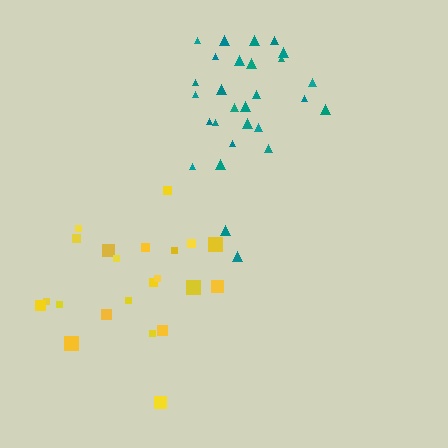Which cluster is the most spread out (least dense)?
Yellow.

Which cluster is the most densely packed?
Teal.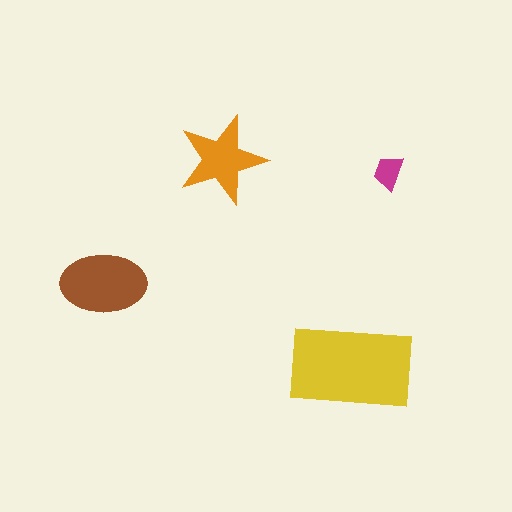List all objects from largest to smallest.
The yellow rectangle, the brown ellipse, the orange star, the magenta trapezoid.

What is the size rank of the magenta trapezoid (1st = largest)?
4th.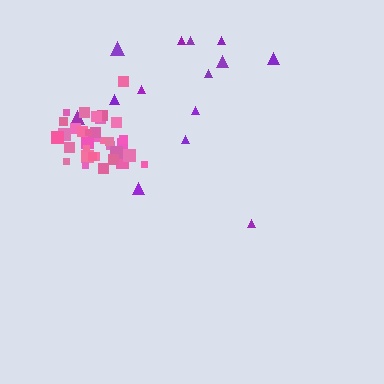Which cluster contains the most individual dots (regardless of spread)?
Pink (34).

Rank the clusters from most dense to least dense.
pink, purple.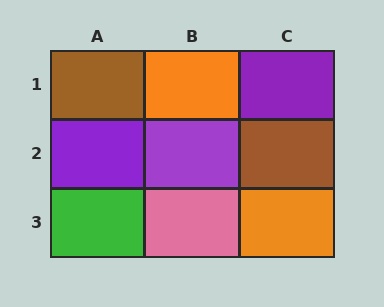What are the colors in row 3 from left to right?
Green, pink, orange.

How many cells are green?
1 cell is green.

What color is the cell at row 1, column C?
Purple.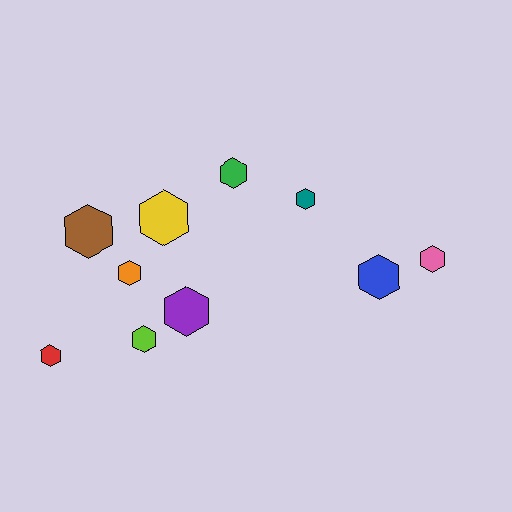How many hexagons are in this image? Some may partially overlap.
There are 10 hexagons.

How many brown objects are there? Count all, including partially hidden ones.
There is 1 brown object.